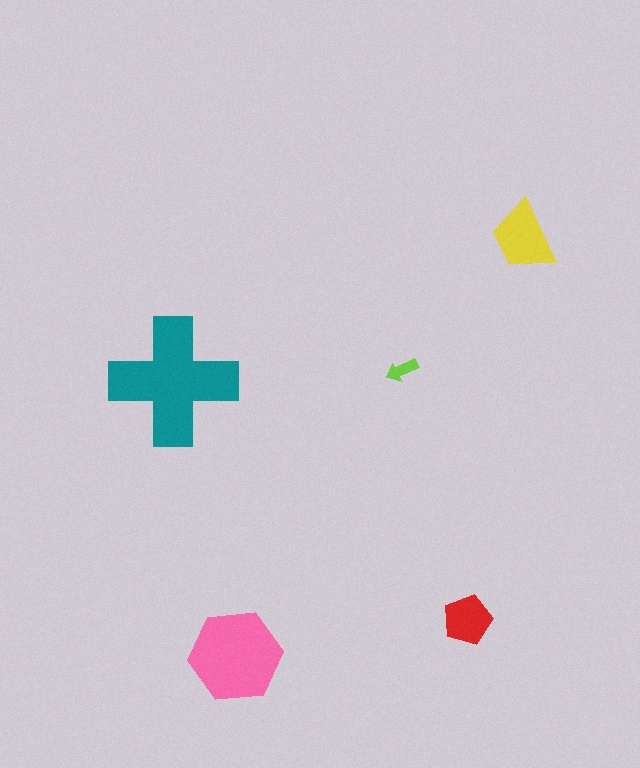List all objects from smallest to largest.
The lime arrow, the red pentagon, the yellow trapezoid, the pink hexagon, the teal cross.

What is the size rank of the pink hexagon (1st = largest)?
2nd.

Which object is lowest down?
The pink hexagon is bottommost.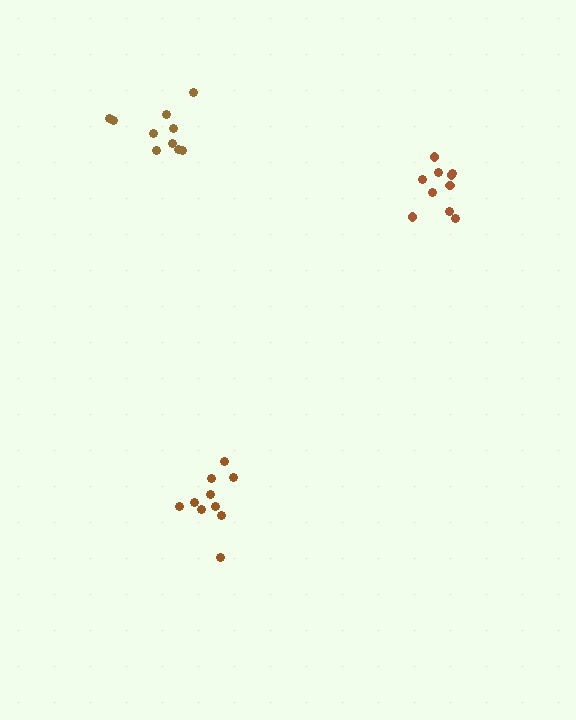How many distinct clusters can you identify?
There are 3 distinct clusters.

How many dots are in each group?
Group 1: 10 dots, Group 2: 10 dots, Group 3: 10 dots (30 total).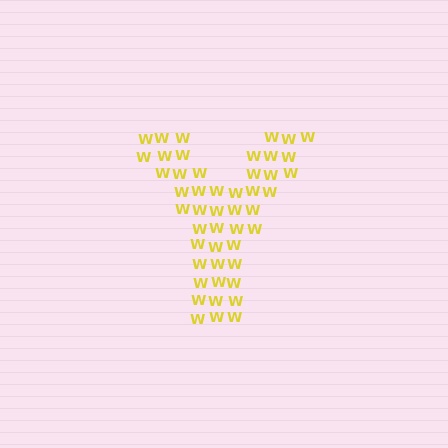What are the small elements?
The small elements are letter W's.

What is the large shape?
The large shape is the letter Y.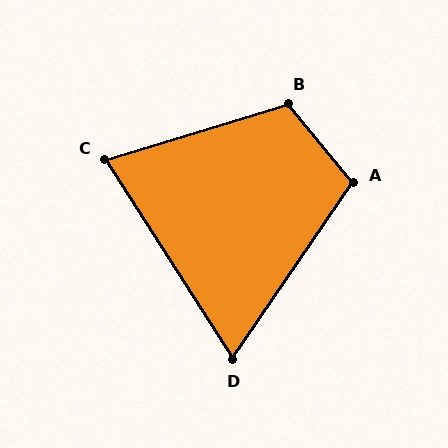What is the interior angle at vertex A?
Approximately 106 degrees (obtuse).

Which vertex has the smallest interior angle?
D, at approximately 67 degrees.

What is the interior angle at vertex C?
Approximately 74 degrees (acute).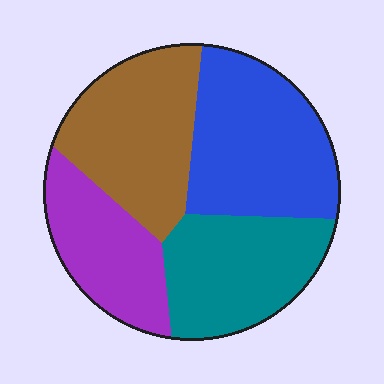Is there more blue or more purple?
Blue.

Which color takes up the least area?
Purple, at roughly 20%.